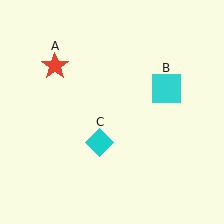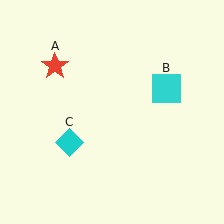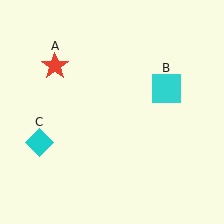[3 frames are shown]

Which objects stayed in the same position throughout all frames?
Red star (object A) and cyan square (object B) remained stationary.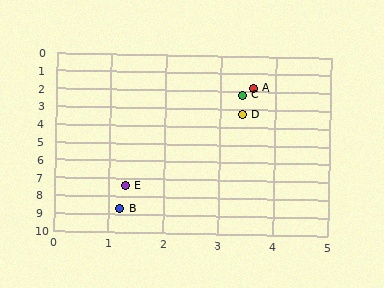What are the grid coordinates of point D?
Point D is at approximately (3.4, 3.3).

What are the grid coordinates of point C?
Point C is at approximately (3.4, 2.2).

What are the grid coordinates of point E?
Point E is at approximately (1.3, 7.4).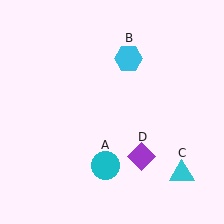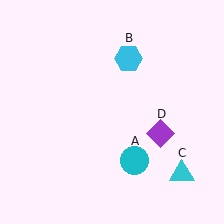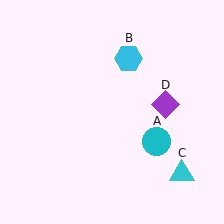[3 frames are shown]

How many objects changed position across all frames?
2 objects changed position: cyan circle (object A), purple diamond (object D).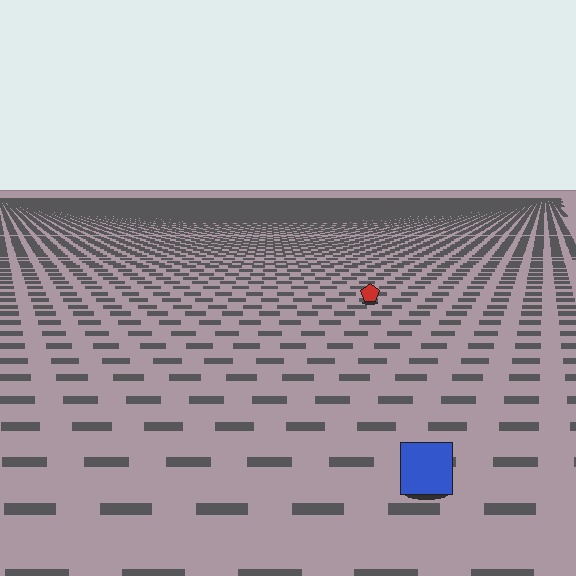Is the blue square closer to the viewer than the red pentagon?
Yes. The blue square is closer — you can tell from the texture gradient: the ground texture is coarser near it.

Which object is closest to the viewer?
The blue square is closest. The texture marks near it are larger and more spread out.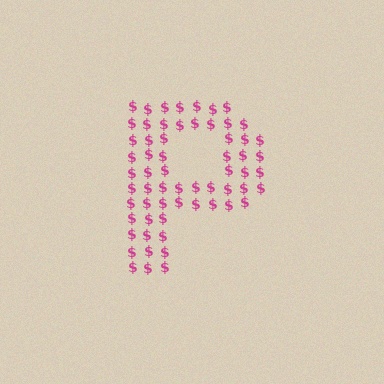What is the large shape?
The large shape is the letter P.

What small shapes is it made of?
It is made of small dollar signs.